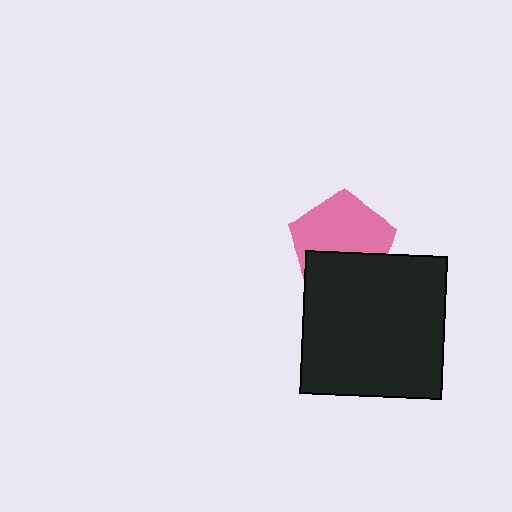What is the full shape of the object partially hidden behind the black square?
The partially hidden object is a pink pentagon.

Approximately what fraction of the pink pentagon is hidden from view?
Roughly 39% of the pink pentagon is hidden behind the black square.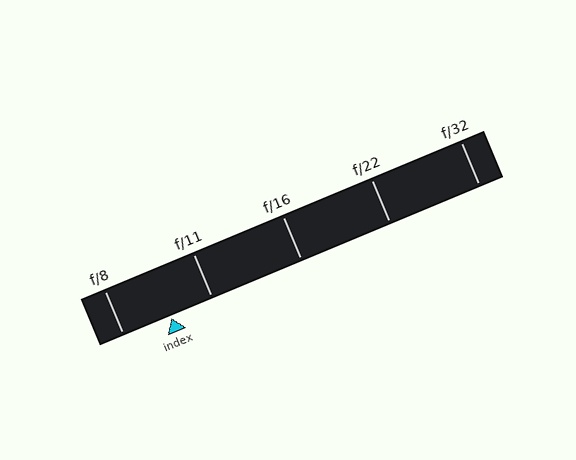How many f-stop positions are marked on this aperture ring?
There are 5 f-stop positions marked.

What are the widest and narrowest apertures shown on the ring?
The widest aperture shown is f/8 and the narrowest is f/32.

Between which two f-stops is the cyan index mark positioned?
The index mark is between f/8 and f/11.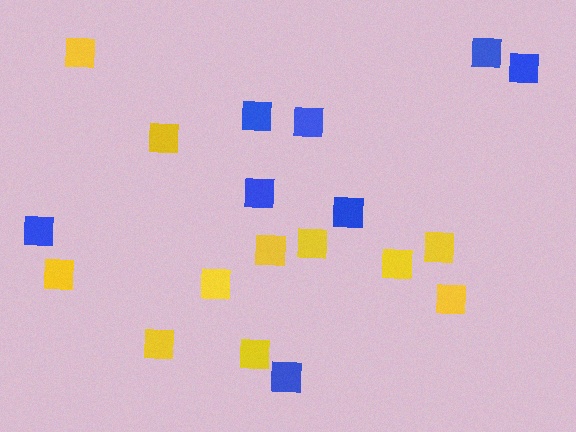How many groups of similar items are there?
There are 2 groups: one group of yellow squares (11) and one group of blue squares (8).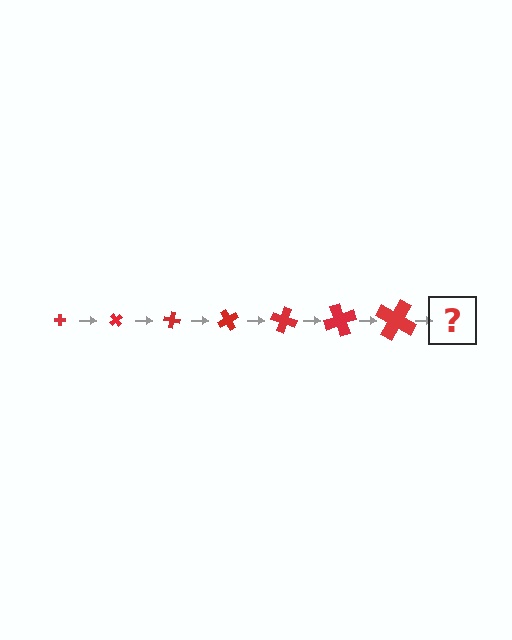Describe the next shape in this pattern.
It should be a cross, larger than the previous one and rotated 350 degrees from the start.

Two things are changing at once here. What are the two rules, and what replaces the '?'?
The two rules are that the cross grows larger each step and it rotates 50 degrees each step. The '?' should be a cross, larger than the previous one and rotated 350 degrees from the start.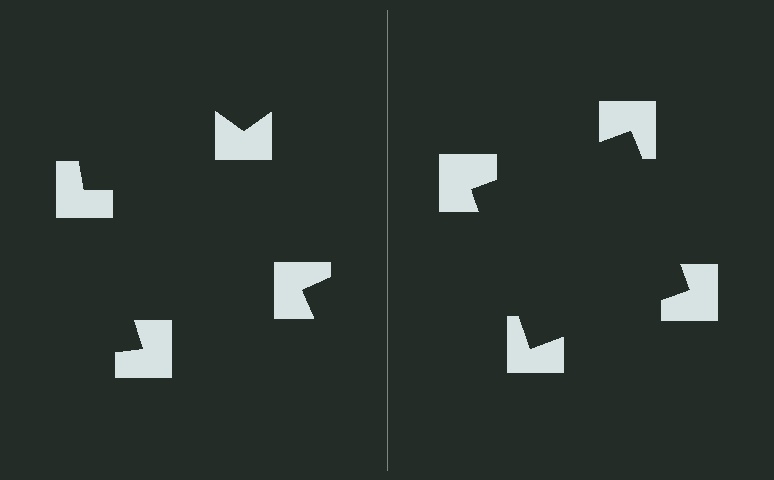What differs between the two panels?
The notched squares are positioned identically on both sides; only the wedge orientations differ. On the right they align to a square; on the left they are misaligned.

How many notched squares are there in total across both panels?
8 — 4 on each side.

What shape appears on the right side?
An illusory square.